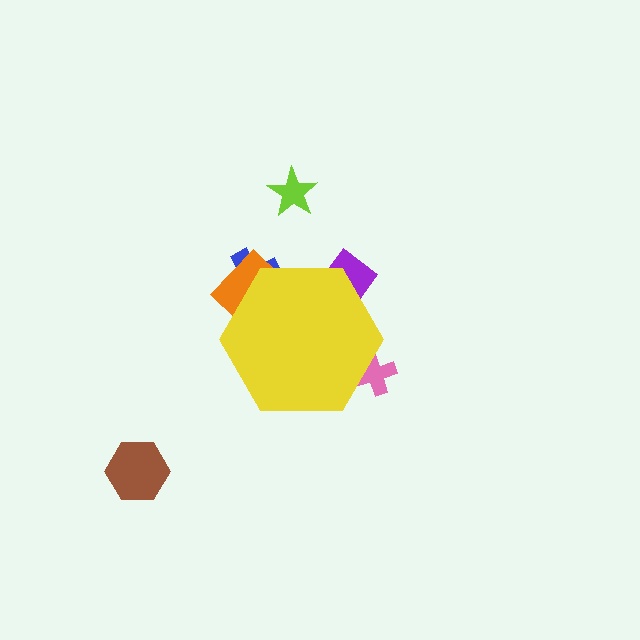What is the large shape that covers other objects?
A yellow hexagon.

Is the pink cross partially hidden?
Yes, the pink cross is partially hidden behind the yellow hexagon.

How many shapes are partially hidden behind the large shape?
4 shapes are partially hidden.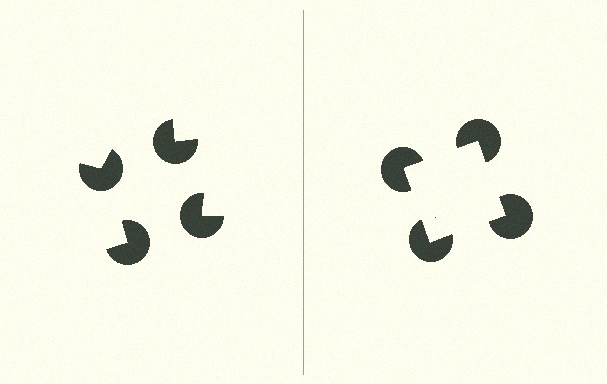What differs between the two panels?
The pac-man discs are positioned identically on both sides; only the wedge orientations differ. On the right they align to a square; on the left they are misaligned.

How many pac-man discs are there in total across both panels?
8 — 4 on each side.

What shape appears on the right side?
An illusory square.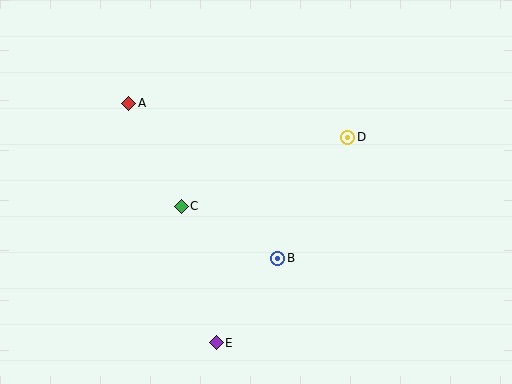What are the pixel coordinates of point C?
Point C is at (181, 206).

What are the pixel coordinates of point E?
Point E is at (216, 343).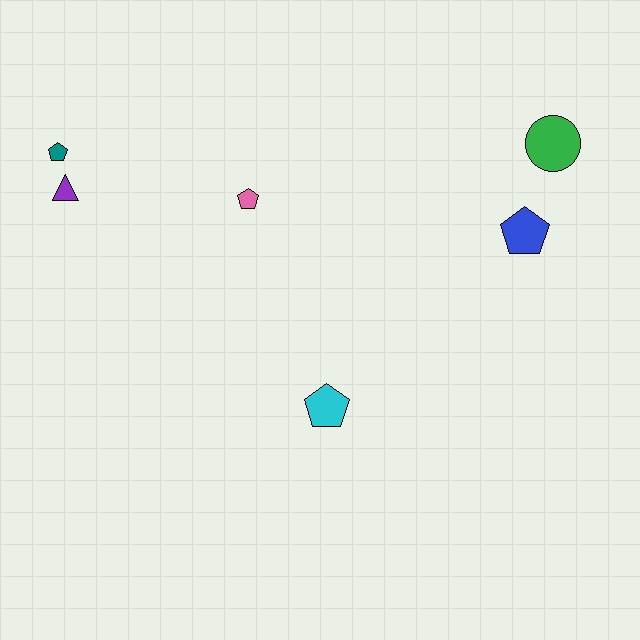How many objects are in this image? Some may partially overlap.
There are 6 objects.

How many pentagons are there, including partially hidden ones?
There are 4 pentagons.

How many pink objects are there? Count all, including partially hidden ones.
There is 1 pink object.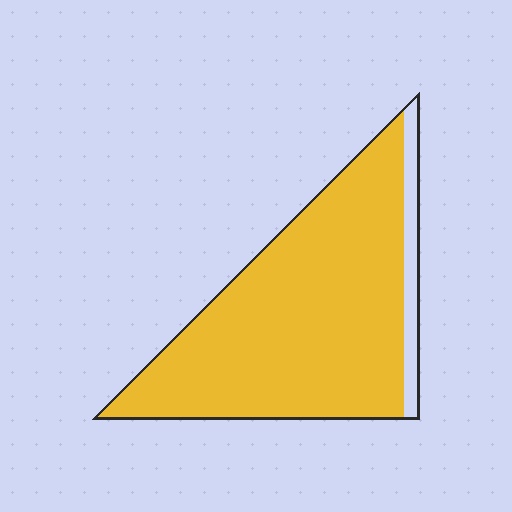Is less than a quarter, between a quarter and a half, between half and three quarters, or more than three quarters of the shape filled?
More than three quarters.